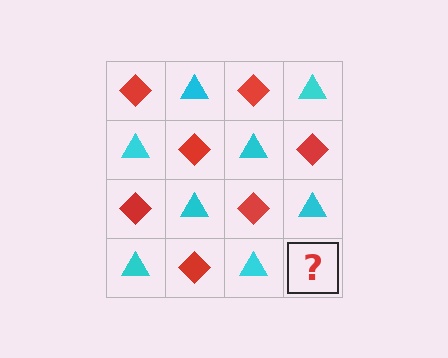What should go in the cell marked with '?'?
The missing cell should contain a red diamond.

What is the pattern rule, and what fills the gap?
The rule is that it alternates red diamond and cyan triangle in a checkerboard pattern. The gap should be filled with a red diamond.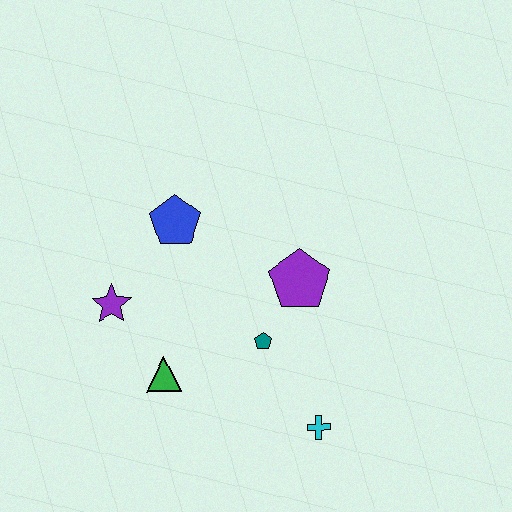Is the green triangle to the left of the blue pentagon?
Yes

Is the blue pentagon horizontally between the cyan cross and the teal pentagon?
No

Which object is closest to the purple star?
The green triangle is closest to the purple star.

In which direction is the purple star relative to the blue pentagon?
The purple star is below the blue pentagon.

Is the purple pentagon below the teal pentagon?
No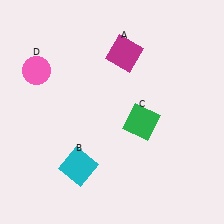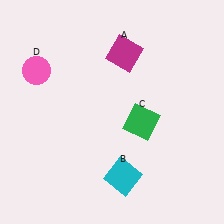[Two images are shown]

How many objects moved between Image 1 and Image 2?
1 object moved between the two images.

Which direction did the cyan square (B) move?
The cyan square (B) moved right.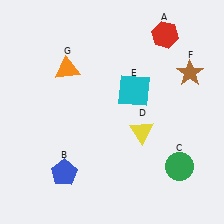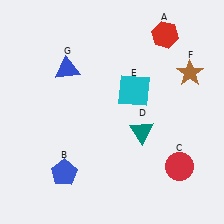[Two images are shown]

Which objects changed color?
C changed from green to red. D changed from yellow to teal. G changed from orange to blue.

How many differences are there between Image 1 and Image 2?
There are 3 differences between the two images.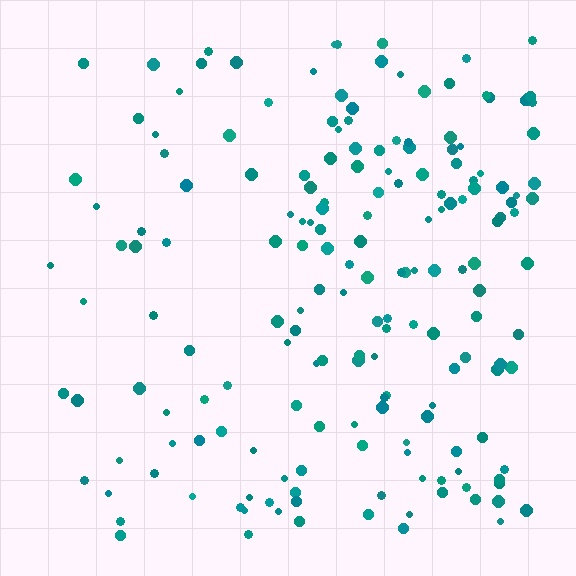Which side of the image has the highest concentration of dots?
The right.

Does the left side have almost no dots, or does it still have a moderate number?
Still a moderate number, just noticeably fewer than the right.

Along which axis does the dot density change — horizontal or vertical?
Horizontal.